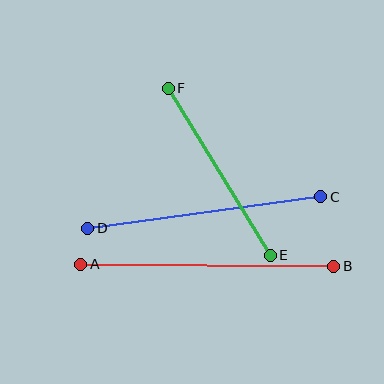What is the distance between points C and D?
The distance is approximately 235 pixels.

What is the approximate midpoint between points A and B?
The midpoint is at approximately (207, 265) pixels.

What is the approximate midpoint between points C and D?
The midpoint is at approximately (204, 213) pixels.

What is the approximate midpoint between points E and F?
The midpoint is at approximately (219, 172) pixels.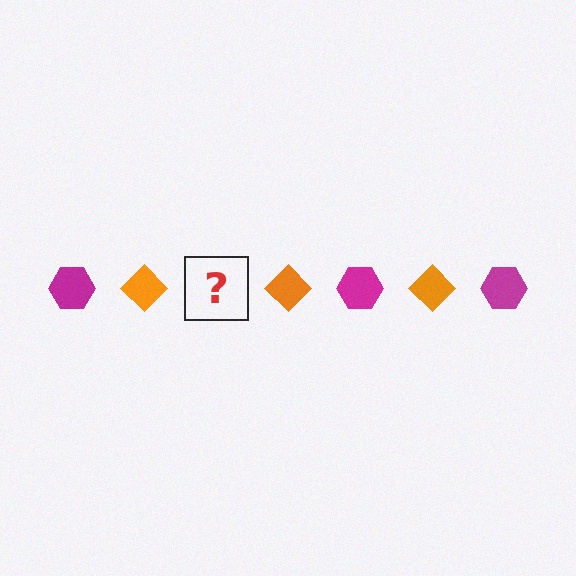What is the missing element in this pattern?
The missing element is a magenta hexagon.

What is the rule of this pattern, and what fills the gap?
The rule is that the pattern alternates between magenta hexagon and orange diamond. The gap should be filled with a magenta hexagon.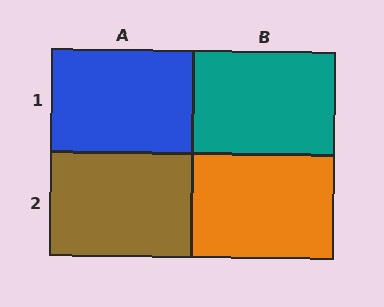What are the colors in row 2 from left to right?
Brown, orange.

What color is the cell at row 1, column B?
Teal.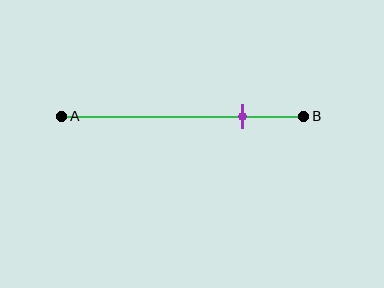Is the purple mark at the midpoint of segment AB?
No, the mark is at about 75% from A, not at the 50% midpoint.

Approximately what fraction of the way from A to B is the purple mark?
The purple mark is approximately 75% of the way from A to B.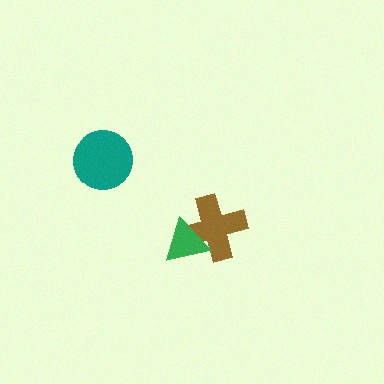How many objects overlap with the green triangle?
1 object overlaps with the green triangle.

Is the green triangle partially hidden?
No, no other shape covers it.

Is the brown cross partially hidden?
Yes, it is partially covered by another shape.